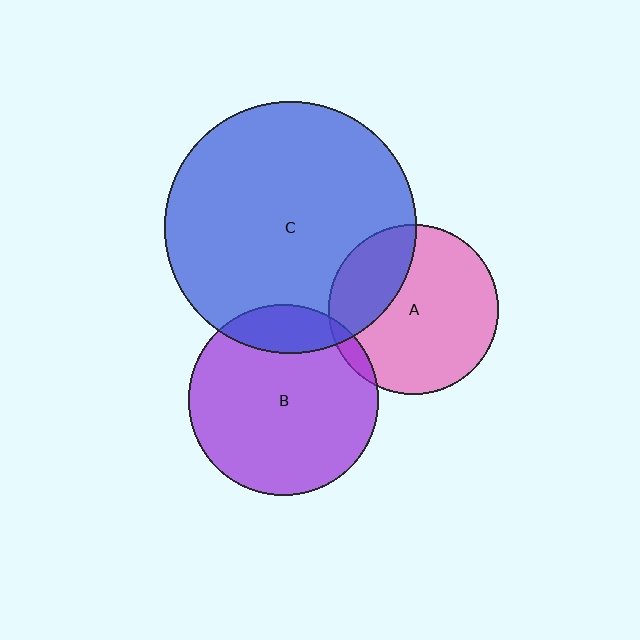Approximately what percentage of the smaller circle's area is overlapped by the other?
Approximately 5%.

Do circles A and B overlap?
Yes.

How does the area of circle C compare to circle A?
Approximately 2.2 times.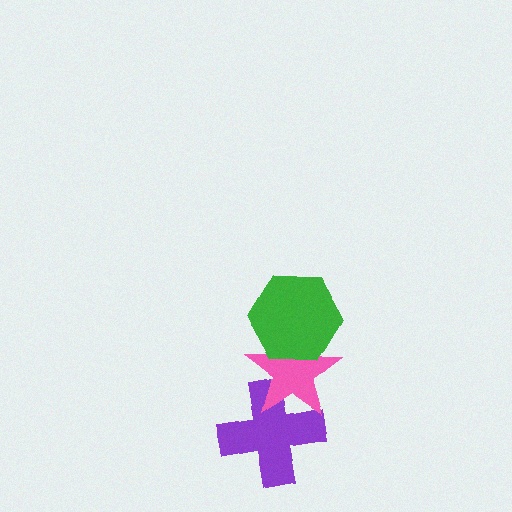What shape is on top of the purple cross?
The pink star is on top of the purple cross.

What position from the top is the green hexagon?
The green hexagon is 1st from the top.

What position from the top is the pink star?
The pink star is 2nd from the top.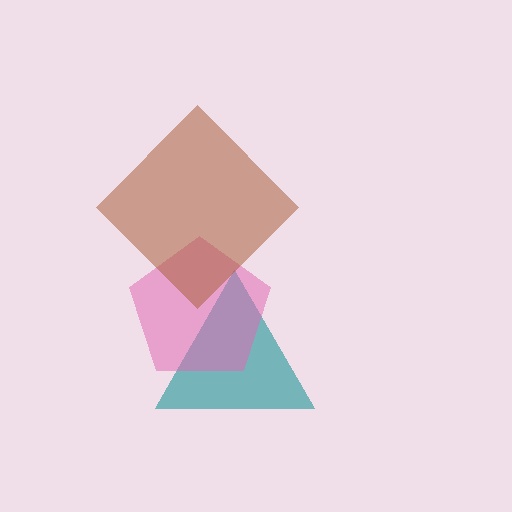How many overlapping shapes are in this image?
There are 3 overlapping shapes in the image.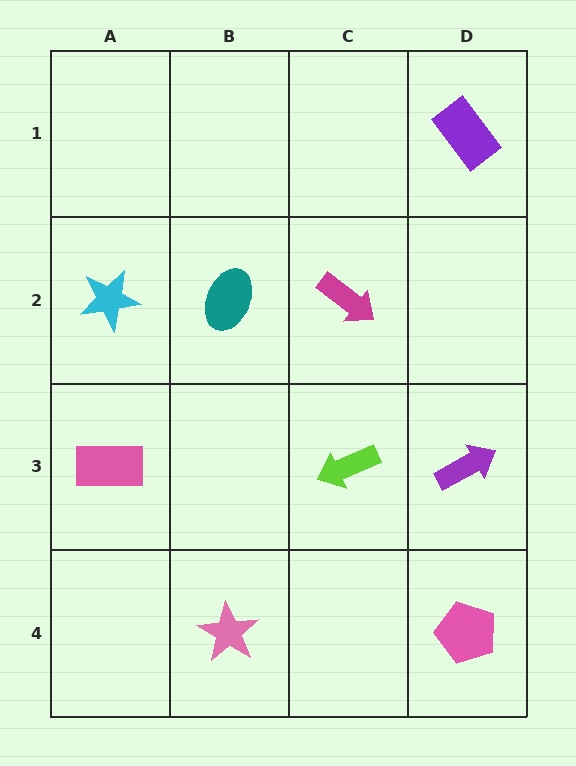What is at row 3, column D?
A purple arrow.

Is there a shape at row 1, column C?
No, that cell is empty.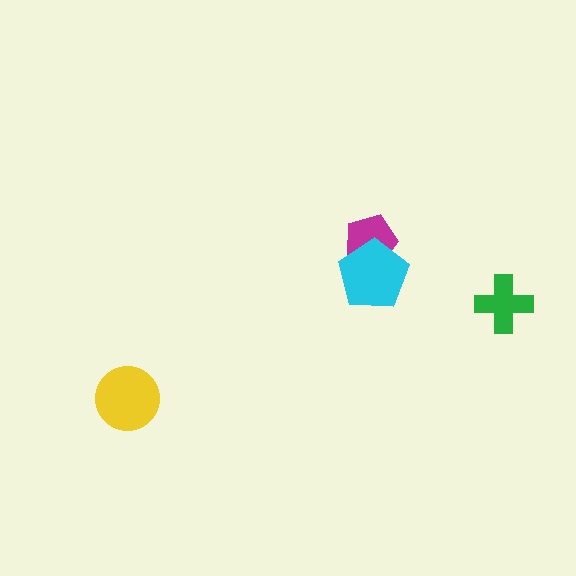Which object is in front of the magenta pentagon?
The cyan pentagon is in front of the magenta pentagon.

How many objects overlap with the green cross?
0 objects overlap with the green cross.